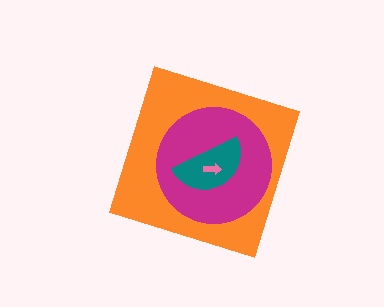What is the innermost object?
The pink arrow.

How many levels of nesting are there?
4.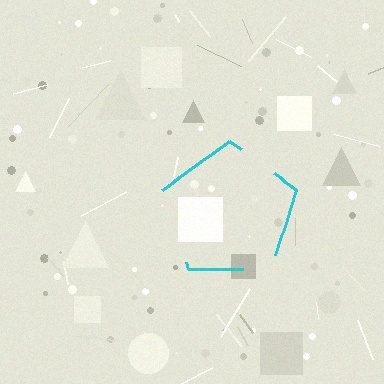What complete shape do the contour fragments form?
The contour fragments form a pentagon.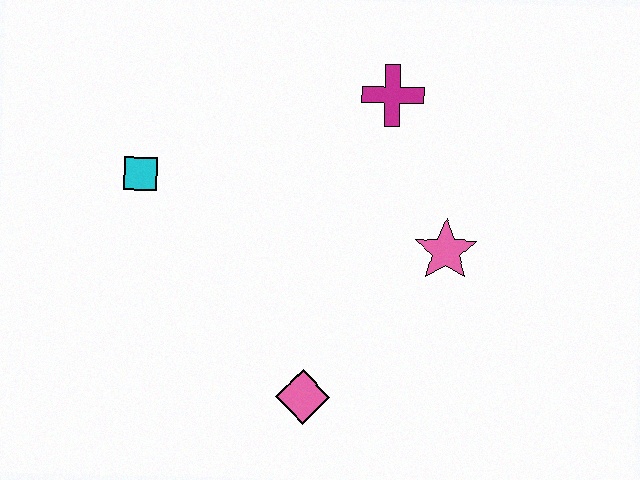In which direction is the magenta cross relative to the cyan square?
The magenta cross is to the right of the cyan square.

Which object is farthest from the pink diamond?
The magenta cross is farthest from the pink diamond.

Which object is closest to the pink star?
The magenta cross is closest to the pink star.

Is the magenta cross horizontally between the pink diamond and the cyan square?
No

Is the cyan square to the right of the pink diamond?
No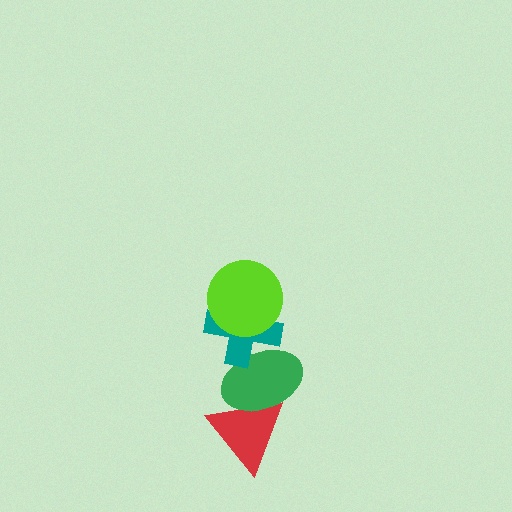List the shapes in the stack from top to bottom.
From top to bottom: the lime circle, the teal cross, the green ellipse, the red triangle.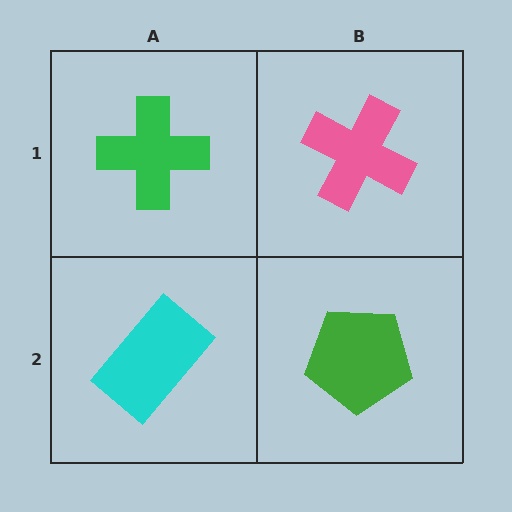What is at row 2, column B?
A green pentagon.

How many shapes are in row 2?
2 shapes.